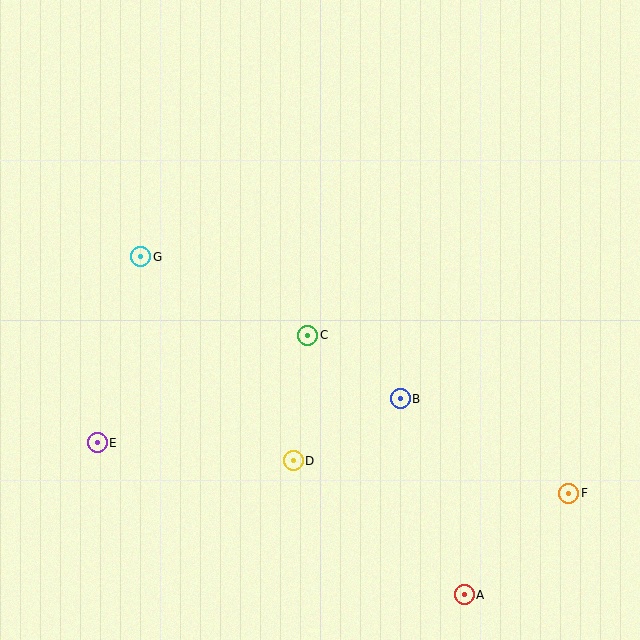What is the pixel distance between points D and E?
The distance between D and E is 197 pixels.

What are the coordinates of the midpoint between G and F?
The midpoint between G and F is at (355, 375).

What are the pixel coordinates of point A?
Point A is at (464, 595).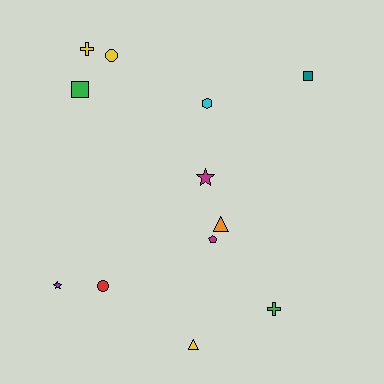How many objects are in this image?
There are 12 objects.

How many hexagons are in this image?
There is 1 hexagon.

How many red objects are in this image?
There is 1 red object.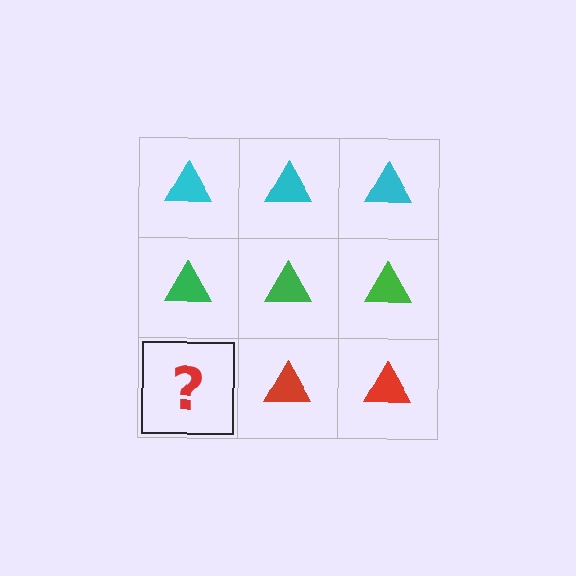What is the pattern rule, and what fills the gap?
The rule is that each row has a consistent color. The gap should be filled with a red triangle.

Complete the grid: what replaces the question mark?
The question mark should be replaced with a red triangle.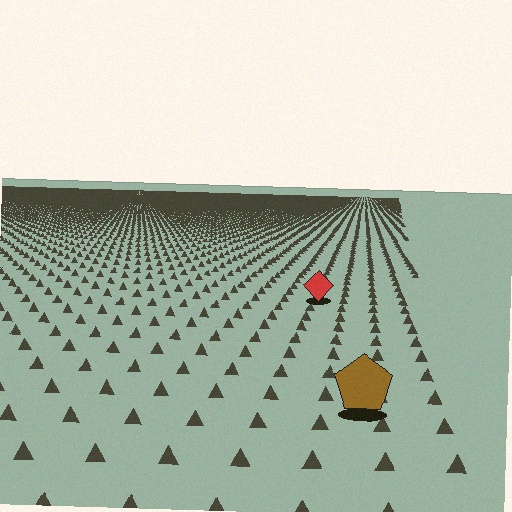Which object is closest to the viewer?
The brown pentagon is closest. The texture marks near it are larger and more spread out.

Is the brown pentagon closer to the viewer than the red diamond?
Yes. The brown pentagon is closer — you can tell from the texture gradient: the ground texture is coarser near it.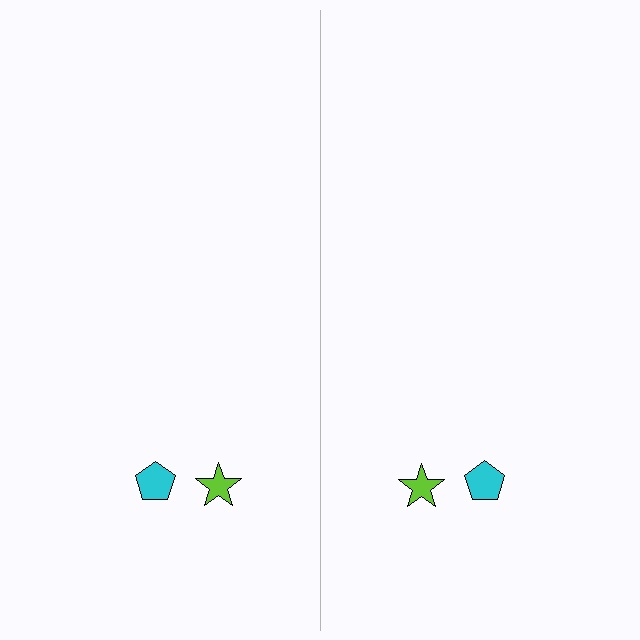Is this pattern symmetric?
Yes, this pattern has bilateral (reflection) symmetry.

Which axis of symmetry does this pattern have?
The pattern has a vertical axis of symmetry running through the center of the image.